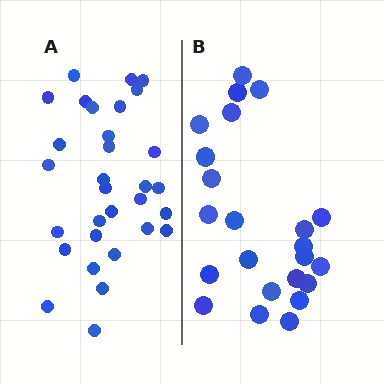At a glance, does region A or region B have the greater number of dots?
Region A (the left region) has more dots.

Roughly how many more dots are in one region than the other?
Region A has roughly 8 or so more dots than region B.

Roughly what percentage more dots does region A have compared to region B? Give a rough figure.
About 35% more.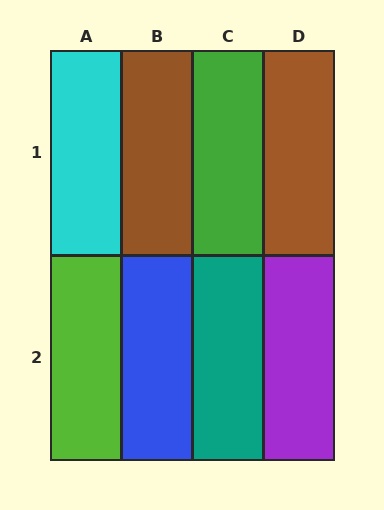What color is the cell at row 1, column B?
Brown.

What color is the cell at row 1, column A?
Cyan.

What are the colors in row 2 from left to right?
Lime, blue, teal, purple.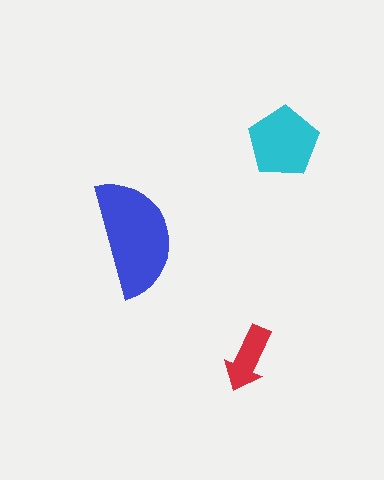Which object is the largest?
The blue semicircle.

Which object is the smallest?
The red arrow.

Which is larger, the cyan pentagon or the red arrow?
The cyan pentagon.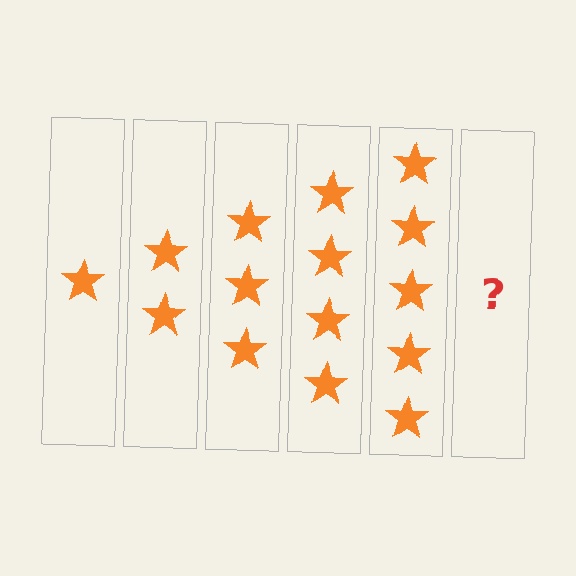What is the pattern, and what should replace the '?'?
The pattern is that each step adds one more star. The '?' should be 6 stars.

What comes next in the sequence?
The next element should be 6 stars.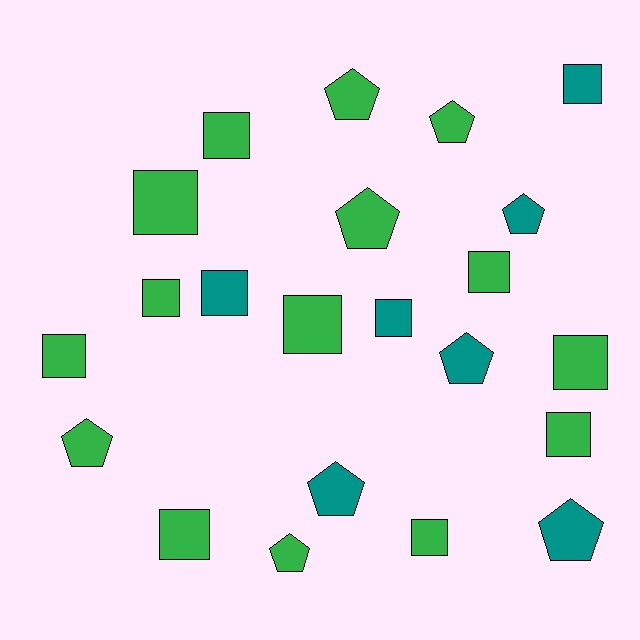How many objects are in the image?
There are 22 objects.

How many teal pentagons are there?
There are 4 teal pentagons.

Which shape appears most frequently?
Square, with 13 objects.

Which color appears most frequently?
Green, with 15 objects.